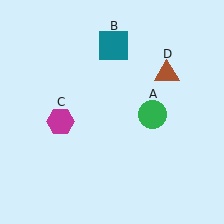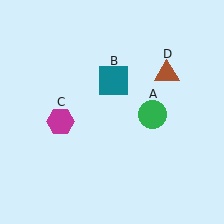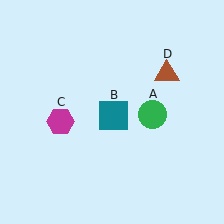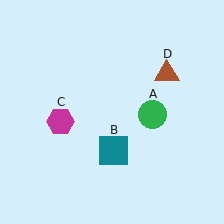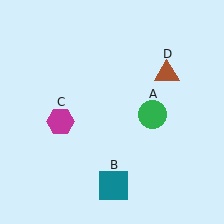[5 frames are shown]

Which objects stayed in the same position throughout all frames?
Green circle (object A) and magenta hexagon (object C) and brown triangle (object D) remained stationary.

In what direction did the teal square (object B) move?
The teal square (object B) moved down.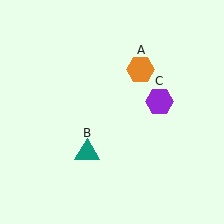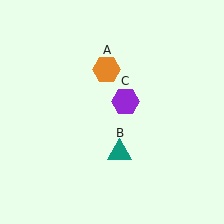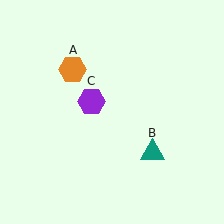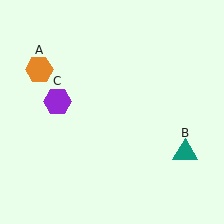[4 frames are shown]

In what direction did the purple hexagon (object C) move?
The purple hexagon (object C) moved left.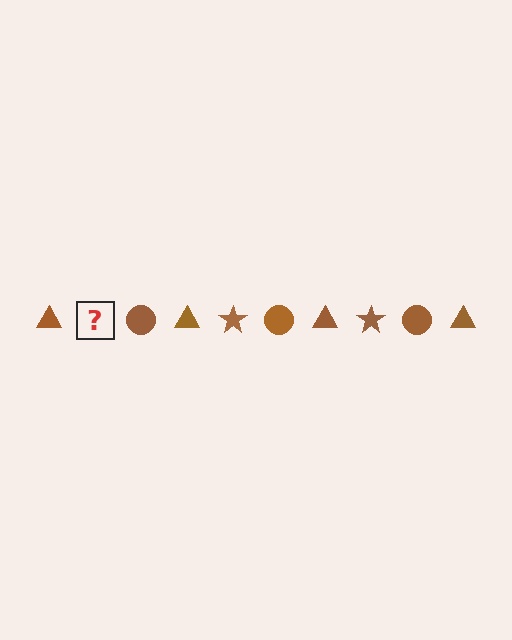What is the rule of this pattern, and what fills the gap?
The rule is that the pattern cycles through triangle, star, circle shapes in brown. The gap should be filled with a brown star.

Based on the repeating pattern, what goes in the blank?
The blank should be a brown star.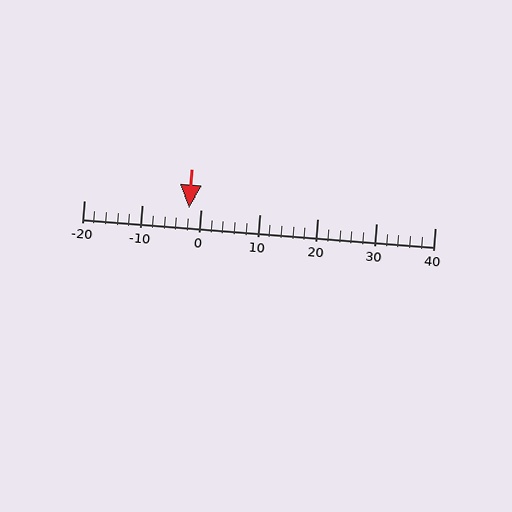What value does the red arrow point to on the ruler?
The red arrow points to approximately -2.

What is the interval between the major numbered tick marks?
The major tick marks are spaced 10 units apart.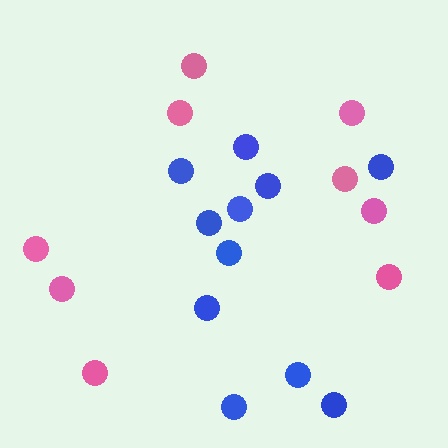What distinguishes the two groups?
There are 2 groups: one group of pink circles (9) and one group of blue circles (11).